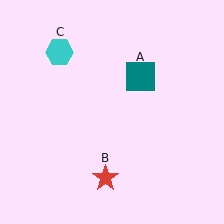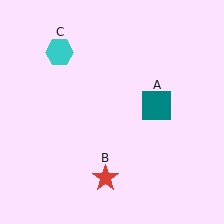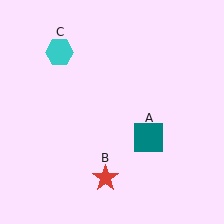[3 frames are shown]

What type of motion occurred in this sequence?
The teal square (object A) rotated clockwise around the center of the scene.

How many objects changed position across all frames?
1 object changed position: teal square (object A).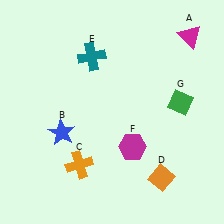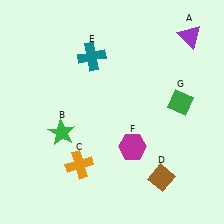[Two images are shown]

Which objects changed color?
A changed from magenta to purple. B changed from blue to green. D changed from orange to brown.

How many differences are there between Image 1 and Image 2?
There are 3 differences between the two images.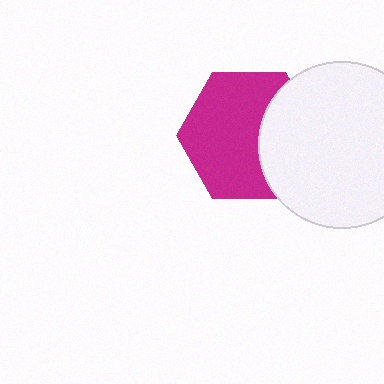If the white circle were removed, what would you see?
You would see the complete magenta hexagon.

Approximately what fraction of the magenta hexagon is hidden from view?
Roughly 34% of the magenta hexagon is hidden behind the white circle.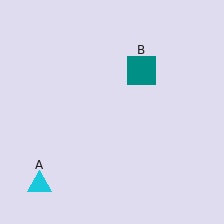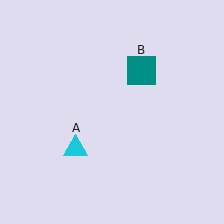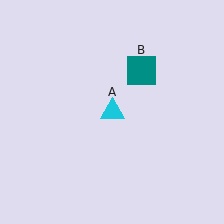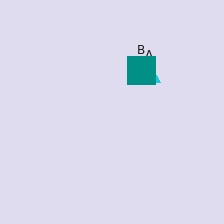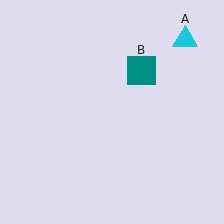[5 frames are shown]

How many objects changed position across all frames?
1 object changed position: cyan triangle (object A).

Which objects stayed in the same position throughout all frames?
Teal square (object B) remained stationary.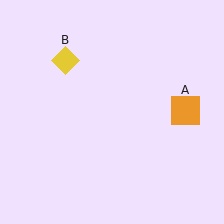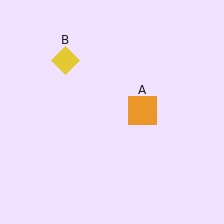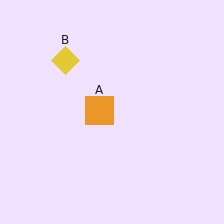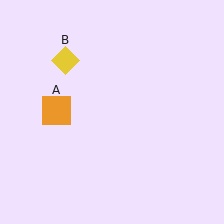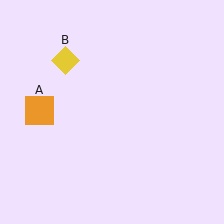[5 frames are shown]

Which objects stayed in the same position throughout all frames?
Yellow diamond (object B) remained stationary.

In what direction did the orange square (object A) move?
The orange square (object A) moved left.